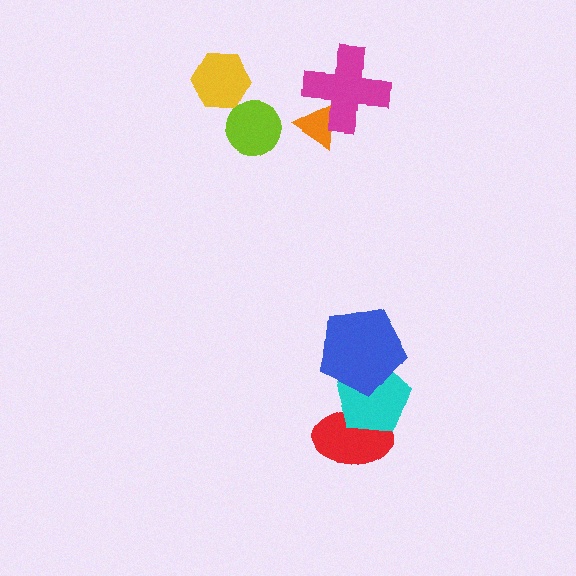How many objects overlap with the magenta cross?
1 object overlaps with the magenta cross.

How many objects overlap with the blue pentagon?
1 object overlaps with the blue pentagon.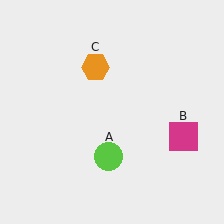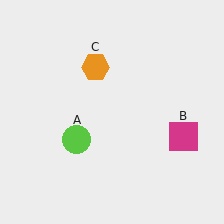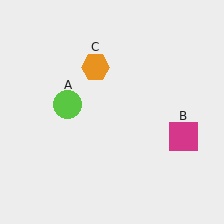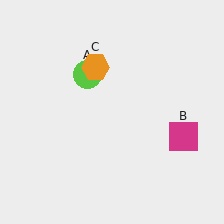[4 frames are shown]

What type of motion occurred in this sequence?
The lime circle (object A) rotated clockwise around the center of the scene.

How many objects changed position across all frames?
1 object changed position: lime circle (object A).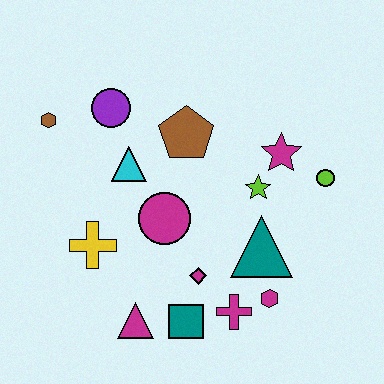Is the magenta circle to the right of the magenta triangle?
Yes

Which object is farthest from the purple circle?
The magenta hexagon is farthest from the purple circle.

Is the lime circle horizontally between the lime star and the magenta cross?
No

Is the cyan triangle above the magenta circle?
Yes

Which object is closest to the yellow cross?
The magenta circle is closest to the yellow cross.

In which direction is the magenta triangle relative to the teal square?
The magenta triangle is to the left of the teal square.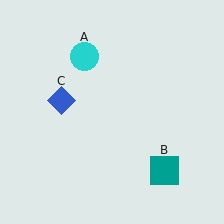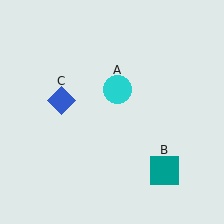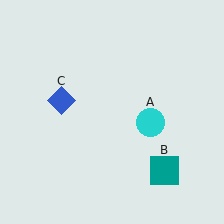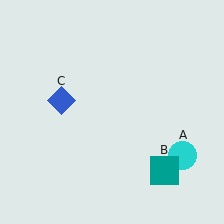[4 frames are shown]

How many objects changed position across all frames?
1 object changed position: cyan circle (object A).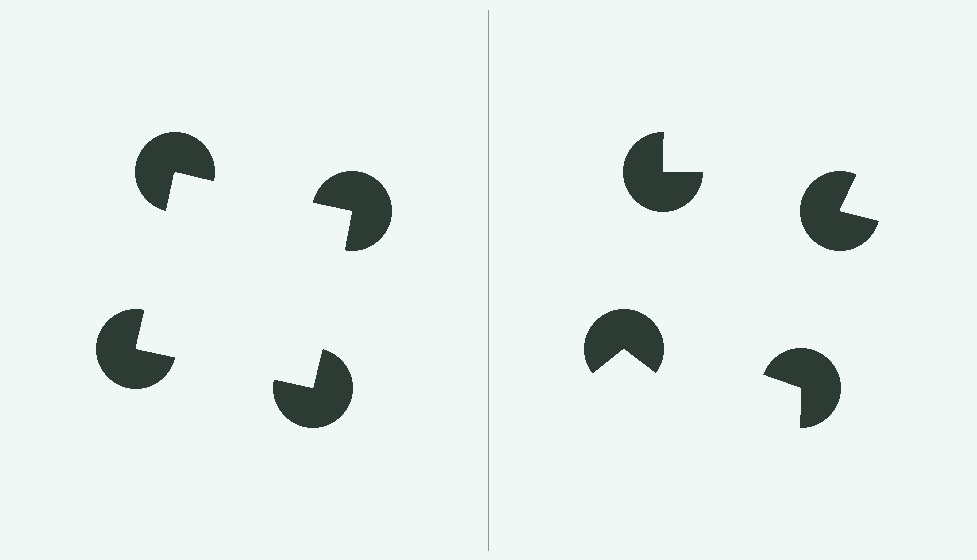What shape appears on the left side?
An illusory square.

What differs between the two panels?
The pac-man discs are positioned identically on both sides; only the wedge orientations differ. On the left they align to a square; on the right they are misaligned.